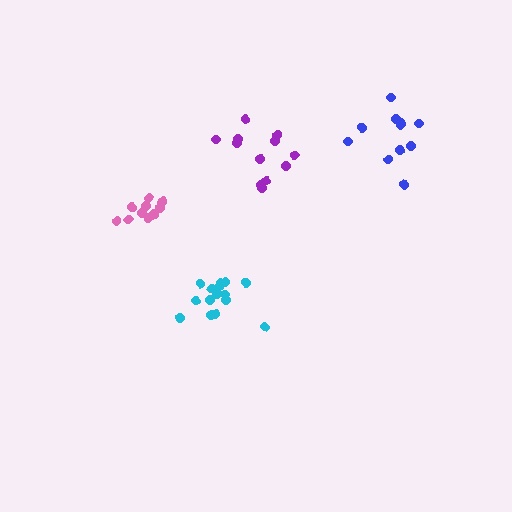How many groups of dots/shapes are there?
There are 4 groups.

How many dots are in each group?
Group 1: 11 dots, Group 2: 11 dots, Group 3: 12 dots, Group 4: 15 dots (49 total).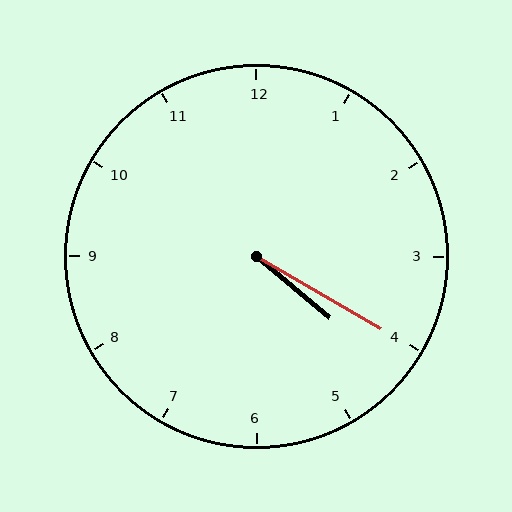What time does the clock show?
4:20.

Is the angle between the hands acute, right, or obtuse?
It is acute.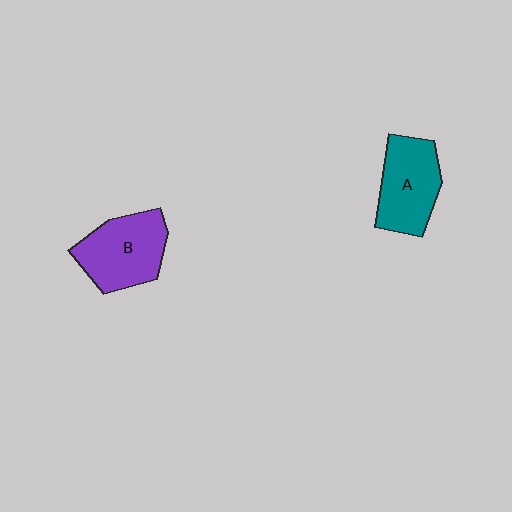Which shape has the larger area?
Shape B (purple).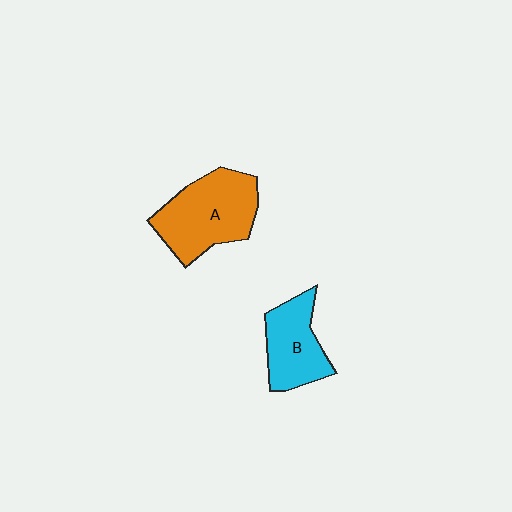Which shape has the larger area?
Shape A (orange).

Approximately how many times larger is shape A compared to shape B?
Approximately 1.4 times.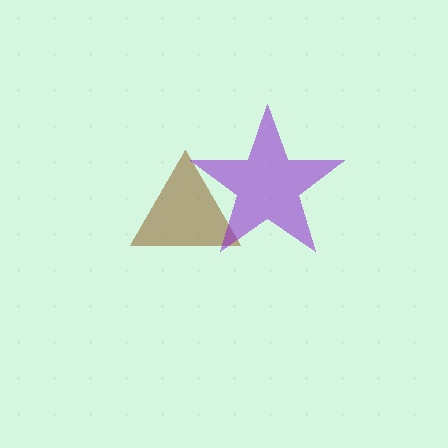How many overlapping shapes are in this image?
There are 2 overlapping shapes in the image.